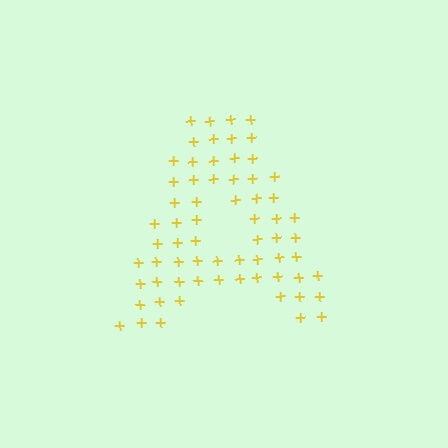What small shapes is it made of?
It is made of small plus signs.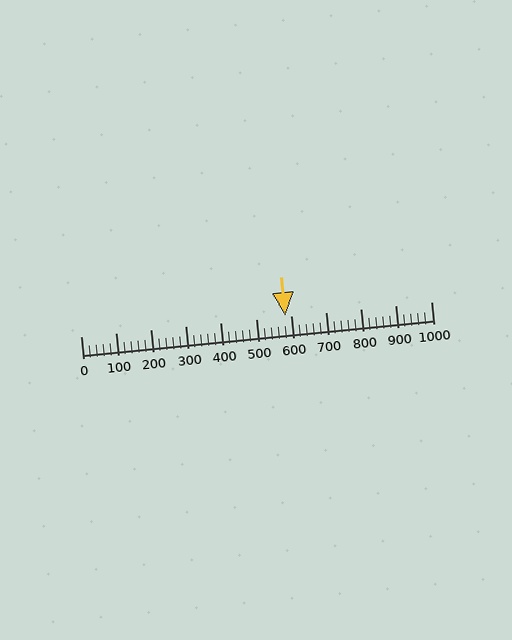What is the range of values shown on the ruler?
The ruler shows values from 0 to 1000.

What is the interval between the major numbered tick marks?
The major tick marks are spaced 100 units apart.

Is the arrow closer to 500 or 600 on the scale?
The arrow is closer to 600.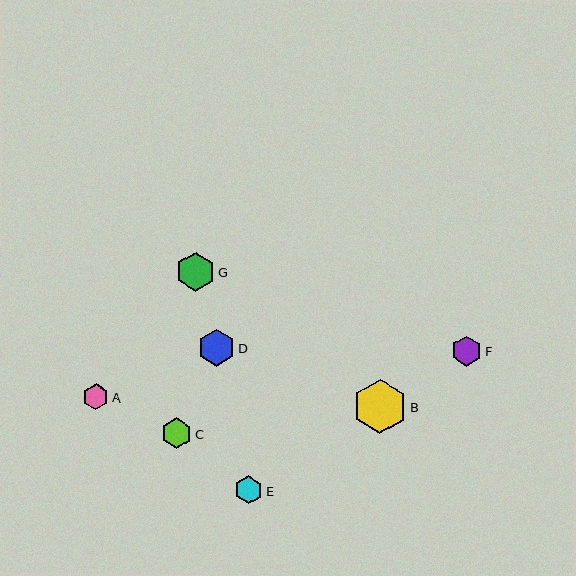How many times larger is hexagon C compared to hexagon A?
Hexagon C is approximately 1.2 times the size of hexagon A.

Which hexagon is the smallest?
Hexagon A is the smallest with a size of approximately 26 pixels.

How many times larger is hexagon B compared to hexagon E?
Hexagon B is approximately 1.9 times the size of hexagon E.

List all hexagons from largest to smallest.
From largest to smallest: B, G, D, C, F, E, A.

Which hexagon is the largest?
Hexagon B is the largest with a size of approximately 54 pixels.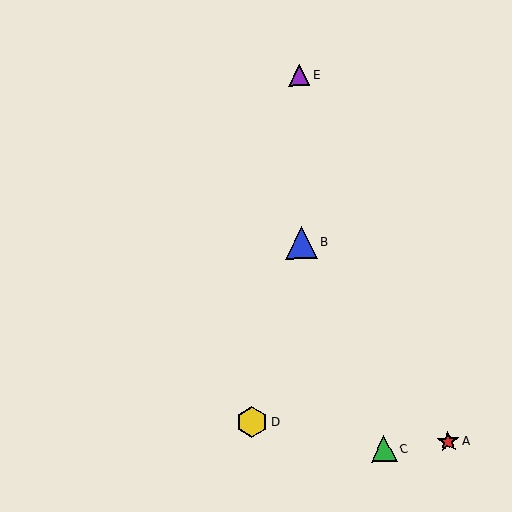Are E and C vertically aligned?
No, E is at x≈299 and C is at x≈384.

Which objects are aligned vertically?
Objects B, E are aligned vertically.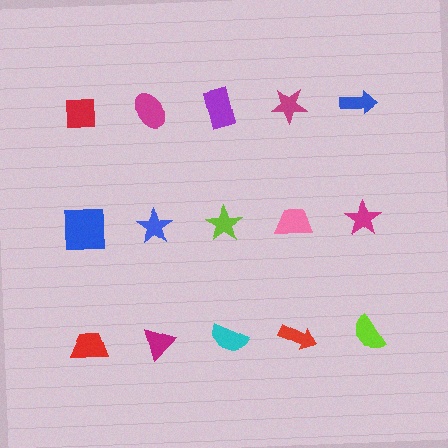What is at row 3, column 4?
A red arrow.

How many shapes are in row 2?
5 shapes.